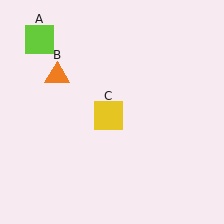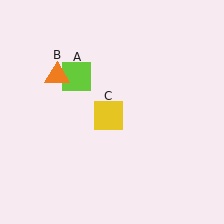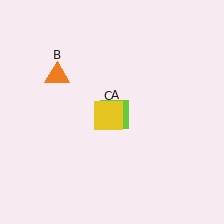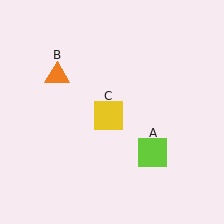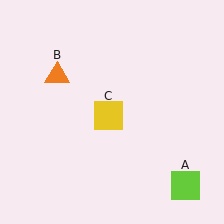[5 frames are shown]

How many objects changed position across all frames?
1 object changed position: lime square (object A).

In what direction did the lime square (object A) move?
The lime square (object A) moved down and to the right.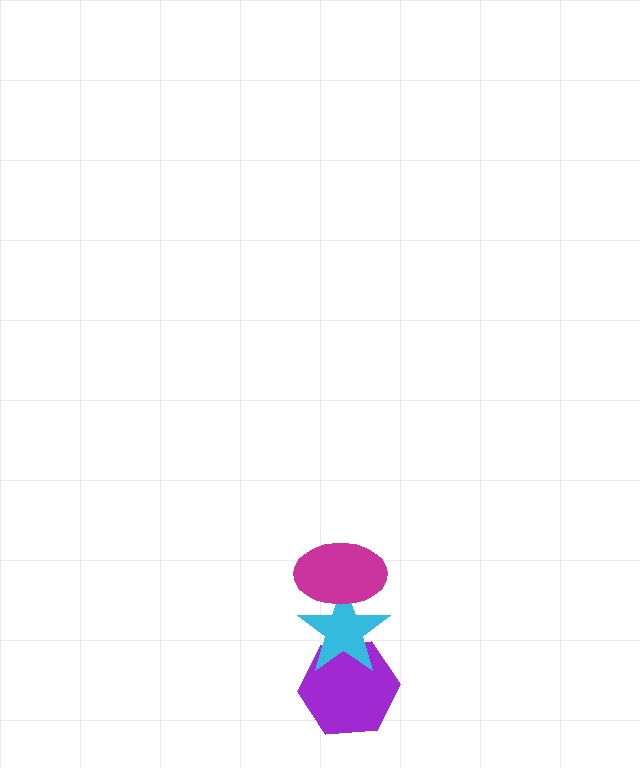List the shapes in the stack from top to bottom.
From top to bottom: the magenta ellipse, the cyan star, the purple hexagon.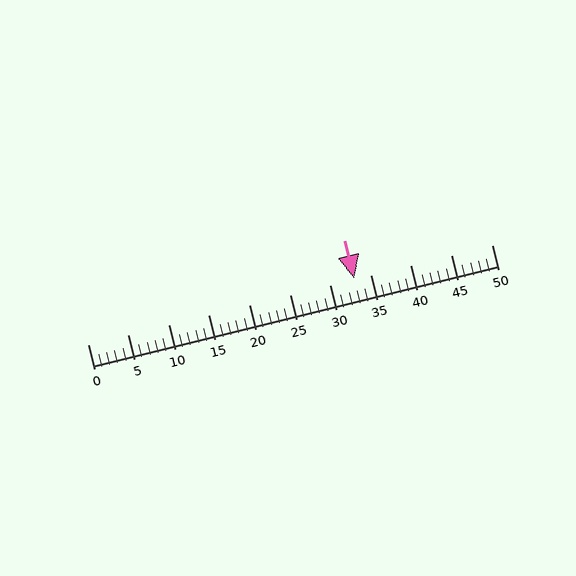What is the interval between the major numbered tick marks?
The major tick marks are spaced 5 units apart.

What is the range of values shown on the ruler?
The ruler shows values from 0 to 50.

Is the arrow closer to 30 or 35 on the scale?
The arrow is closer to 35.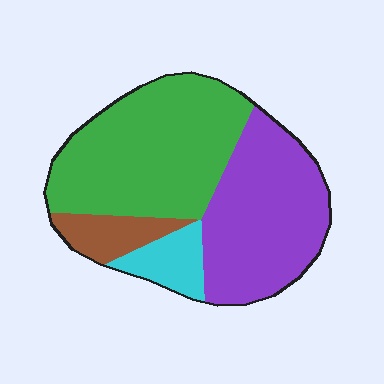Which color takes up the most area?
Green, at roughly 45%.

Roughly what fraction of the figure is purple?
Purple takes up about three eighths (3/8) of the figure.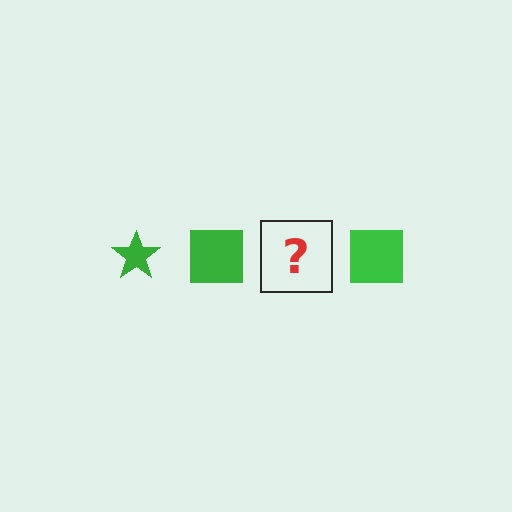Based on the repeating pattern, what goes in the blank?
The blank should be a green star.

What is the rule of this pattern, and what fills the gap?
The rule is that the pattern cycles through star, square shapes in green. The gap should be filled with a green star.